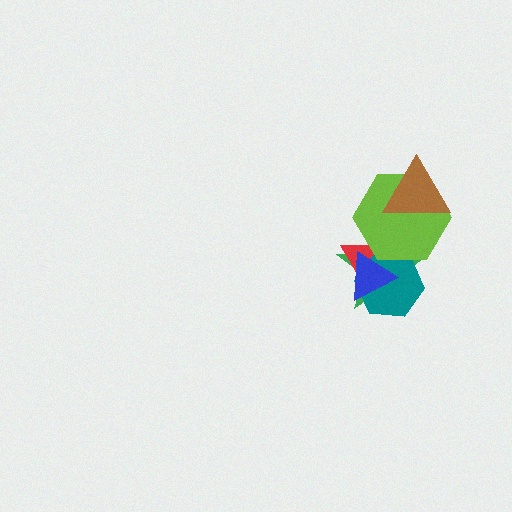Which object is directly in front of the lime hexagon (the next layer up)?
The blue triangle is directly in front of the lime hexagon.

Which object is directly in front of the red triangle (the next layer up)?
The teal hexagon is directly in front of the red triangle.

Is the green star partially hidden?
Yes, it is partially covered by another shape.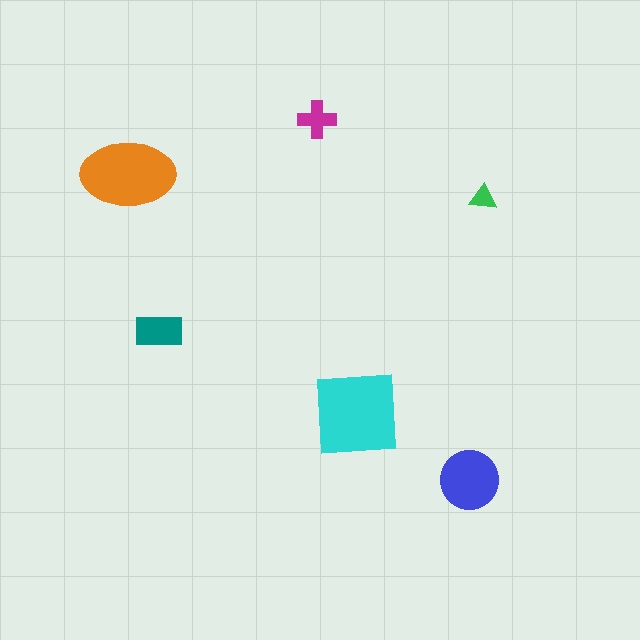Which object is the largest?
The cyan square.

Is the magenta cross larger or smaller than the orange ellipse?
Smaller.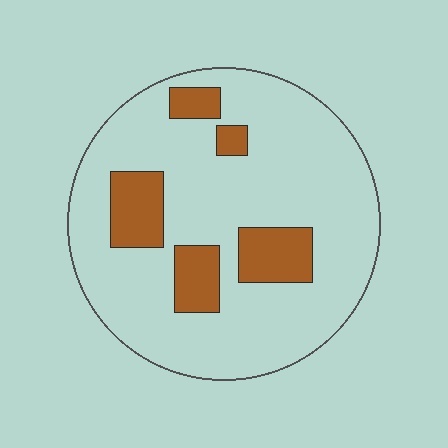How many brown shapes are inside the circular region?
5.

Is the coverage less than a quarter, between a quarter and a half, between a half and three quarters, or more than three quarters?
Less than a quarter.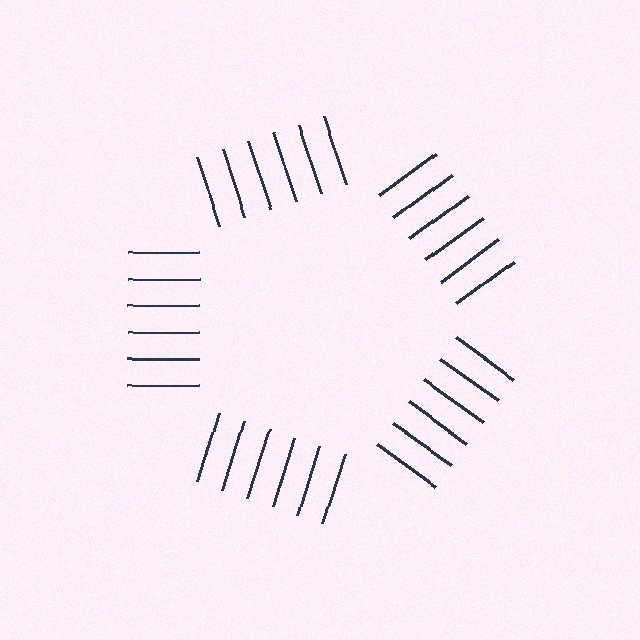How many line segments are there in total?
30 — 6 along each of the 5 edges.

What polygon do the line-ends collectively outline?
An illusory pentagon — the line segments terminate on its edges but no continuous stroke is drawn.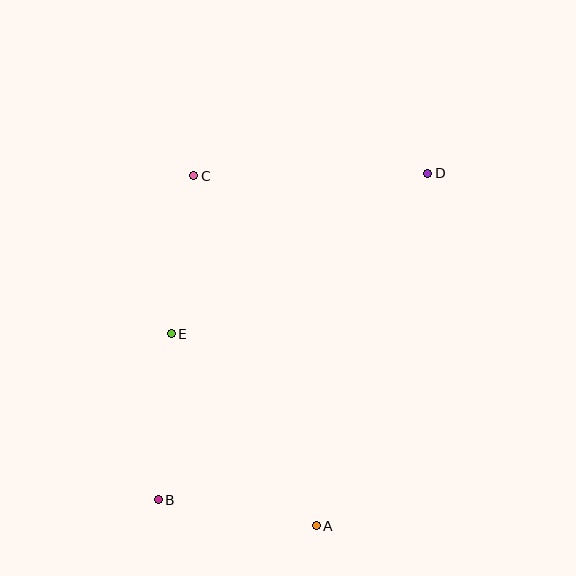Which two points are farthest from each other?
Points B and D are farthest from each other.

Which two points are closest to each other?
Points C and E are closest to each other.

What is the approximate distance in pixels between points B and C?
The distance between B and C is approximately 326 pixels.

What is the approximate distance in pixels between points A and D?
The distance between A and D is approximately 370 pixels.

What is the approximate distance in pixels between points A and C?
The distance between A and C is approximately 371 pixels.